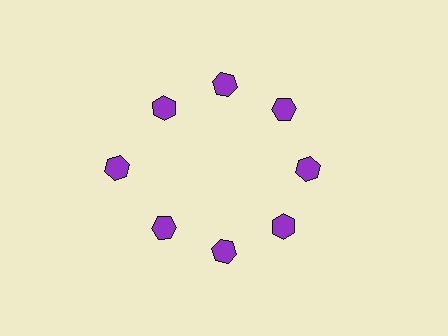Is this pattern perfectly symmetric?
No. The 8 purple hexagons are arranged in a ring, but one element near the 9 o'clock position is pushed outward from the center, breaking the 8-fold rotational symmetry.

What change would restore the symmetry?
The symmetry would be restored by moving it inward, back onto the ring so that all 8 hexagons sit at equal angles and equal distance from the center.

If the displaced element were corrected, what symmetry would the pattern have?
It would have 8-fold rotational symmetry — the pattern would map onto itself every 45 degrees.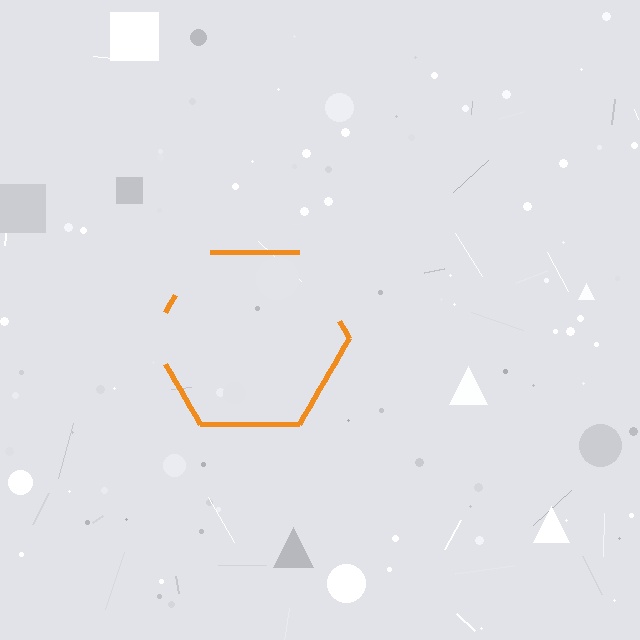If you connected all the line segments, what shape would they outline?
They would outline a hexagon.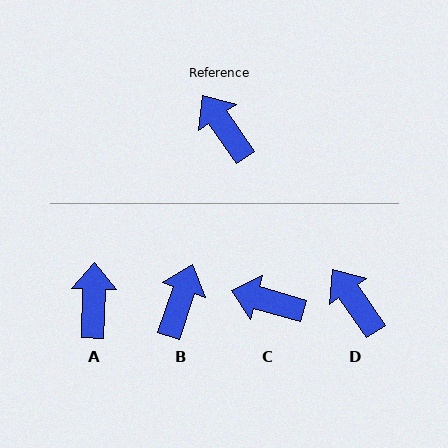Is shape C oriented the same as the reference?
No, it is off by about 39 degrees.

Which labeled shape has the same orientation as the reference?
D.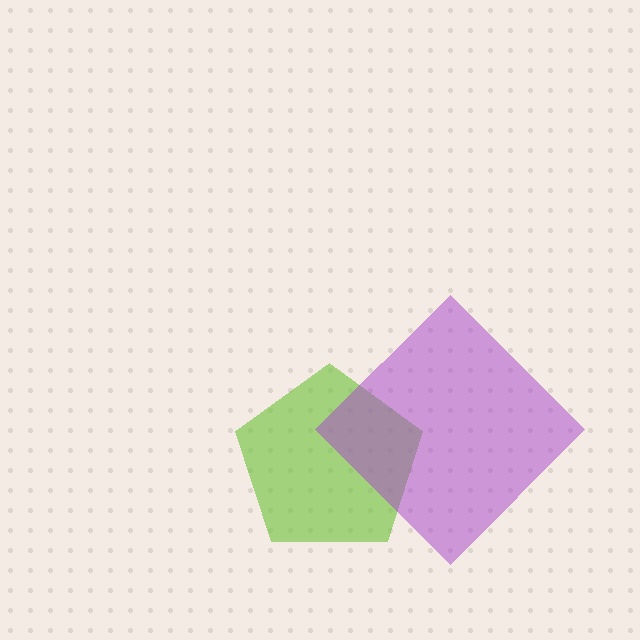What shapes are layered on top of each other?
The layered shapes are: a lime pentagon, a purple diamond.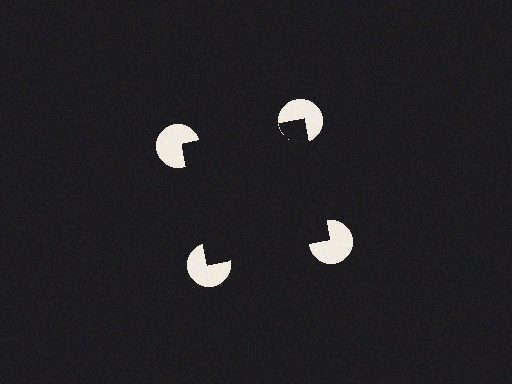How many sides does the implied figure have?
4 sides.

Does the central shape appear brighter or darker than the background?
It typically appears slightly darker than the background, even though no actual brightness change is drawn.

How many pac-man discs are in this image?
There are 4 — one at each vertex of the illusory square.